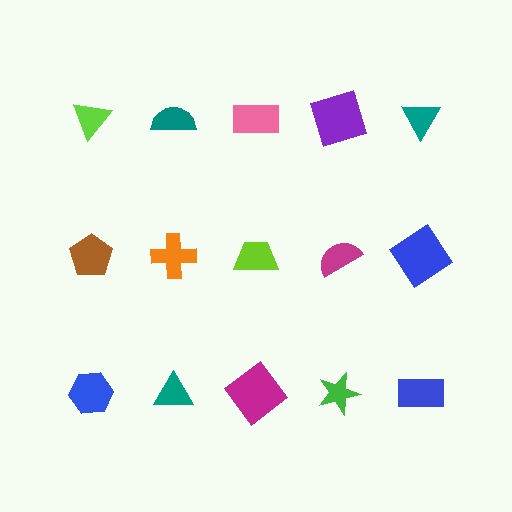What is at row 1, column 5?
A teal triangle.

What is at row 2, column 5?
A blue diamond.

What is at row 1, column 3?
A pink rectangle.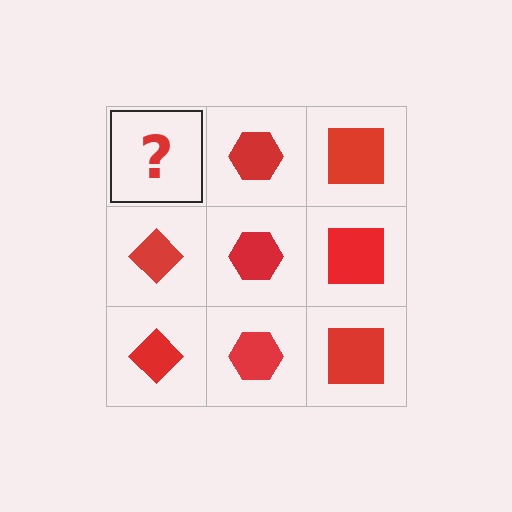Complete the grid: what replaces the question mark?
The question mark should be replaced with a red diamond.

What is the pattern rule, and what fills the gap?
The rule is that each column has a consistent shape. The gap should be filled with a red diamond.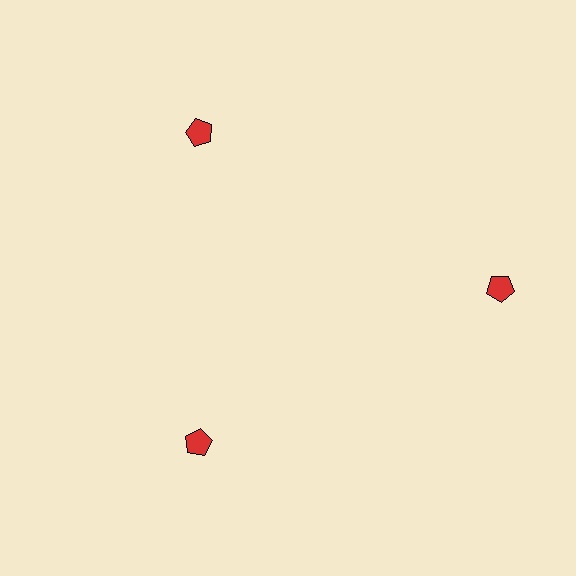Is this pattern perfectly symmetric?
No. The 3 red pentagons are arranged in a ring, but one element near the 3 o'clock position is pushed outward from the center, breaking the 3-fold rotational symmetry.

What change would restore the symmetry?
The symmetry would be restored by moving it inward, back onto the ring so that all 3 pentagons sit at equal angles and equal distance from the center.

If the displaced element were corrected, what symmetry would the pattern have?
It would have 3-fold rotational symmetry — the pattern would map onto itself every 120 degrees.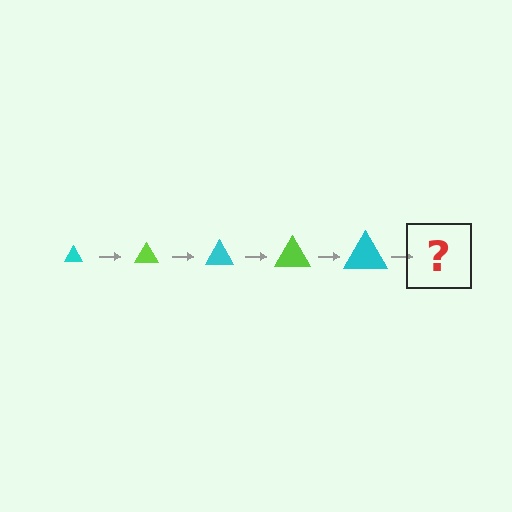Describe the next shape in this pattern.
It should be a lime triangle, larger than the previous one.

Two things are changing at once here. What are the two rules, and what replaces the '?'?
The two rules are that the triangle grows larger each step and the color cycles through cyan and lime. The '?' should be a lime triangle, larger than the previous one.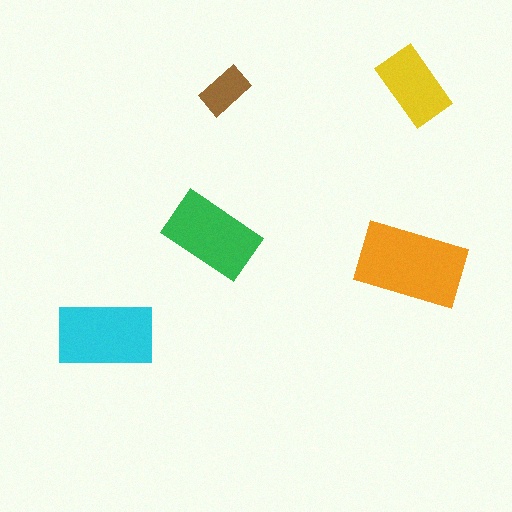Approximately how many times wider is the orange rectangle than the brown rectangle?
About 2 times wider.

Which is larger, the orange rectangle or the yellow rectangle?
The orange one.